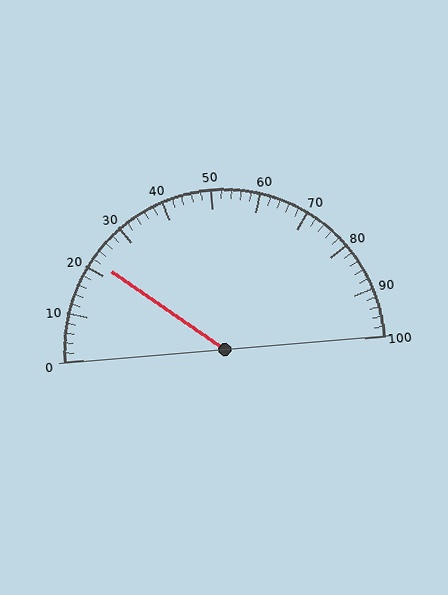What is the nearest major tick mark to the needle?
The nearest major tick mark is 20.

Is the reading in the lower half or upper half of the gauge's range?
The reading is in the lower half of the range (0 to 100).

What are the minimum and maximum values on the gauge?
The gauge ranges from 0 to 100.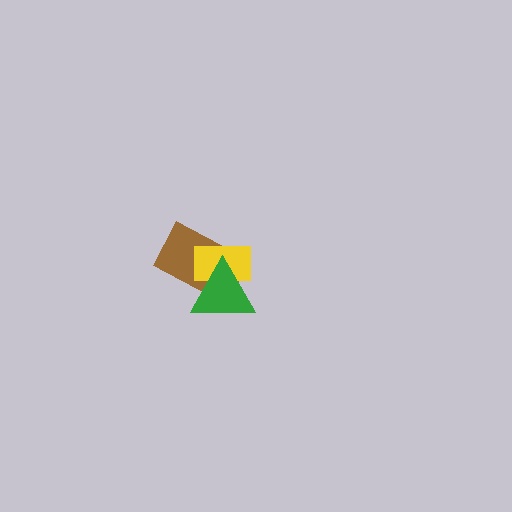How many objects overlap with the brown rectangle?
2 objects overlap with the brown rectangle.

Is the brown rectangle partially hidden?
Yes, it is partially covered by another shape.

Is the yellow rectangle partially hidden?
Yes, it is partially covered by another shape.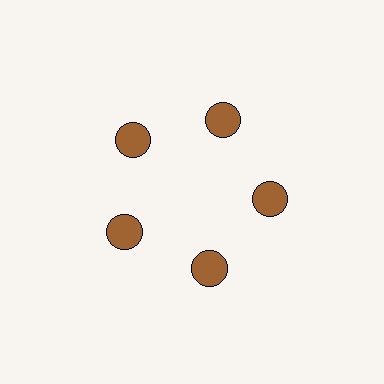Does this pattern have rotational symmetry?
Yes, this pattern has 5-fold rotational symmetry. It looks the same after rotating 72 degrees around the center.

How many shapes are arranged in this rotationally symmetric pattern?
There are 5 shapes, arranged in 5 groups of 1.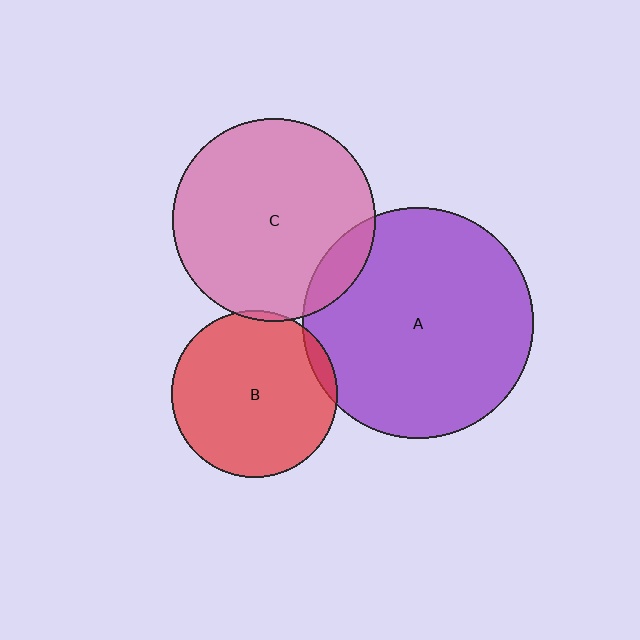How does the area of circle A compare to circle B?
Approximately 1.9 times.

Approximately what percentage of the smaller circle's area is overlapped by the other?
Approximately 5%.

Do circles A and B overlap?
Yes.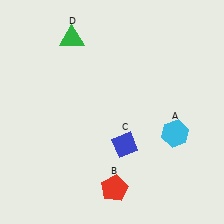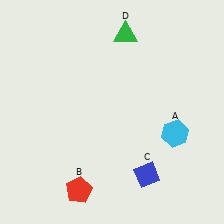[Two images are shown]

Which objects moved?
The objects that moved are: the red pentagon (B), the blue diamond (C), the green triangle (D).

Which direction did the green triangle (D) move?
The green triangle (D) moved right.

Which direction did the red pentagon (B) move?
The red pentagon (B) moved left.